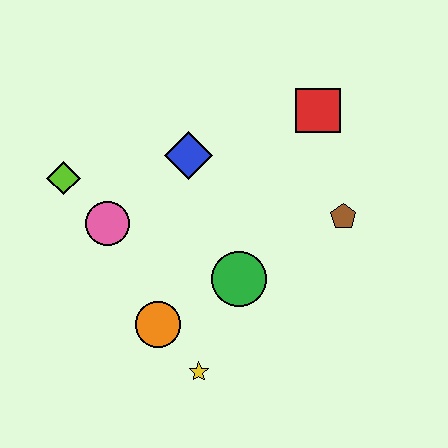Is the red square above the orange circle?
Yes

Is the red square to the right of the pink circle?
Yes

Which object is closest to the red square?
The brown pentagon is closest to the red square.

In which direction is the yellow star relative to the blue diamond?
The yellow star is below the blue diamond.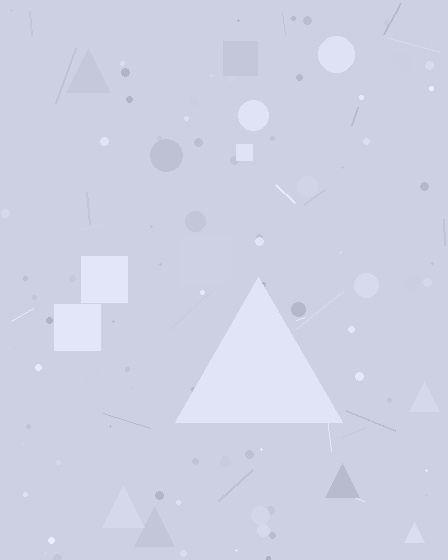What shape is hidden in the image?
A triangle is hidden in the image.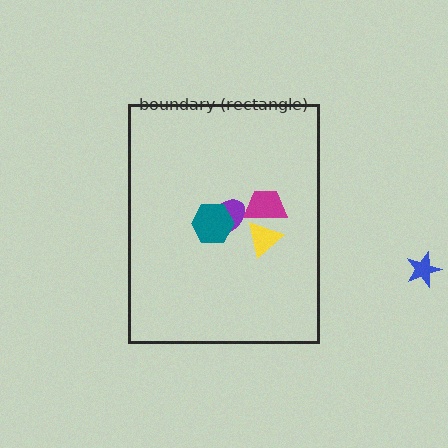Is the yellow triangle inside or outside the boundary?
Inside.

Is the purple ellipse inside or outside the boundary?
Inside.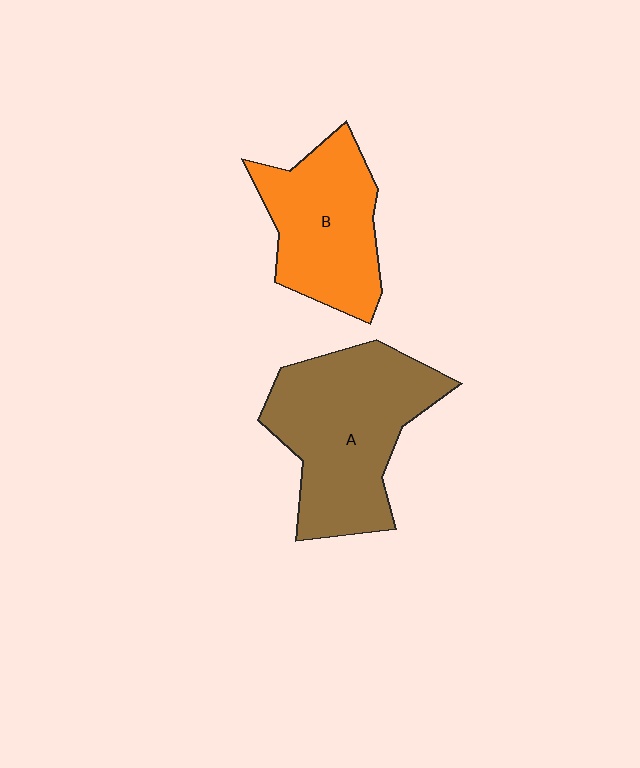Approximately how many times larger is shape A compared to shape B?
Approximately 1.4 times.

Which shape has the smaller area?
Shape B (orange).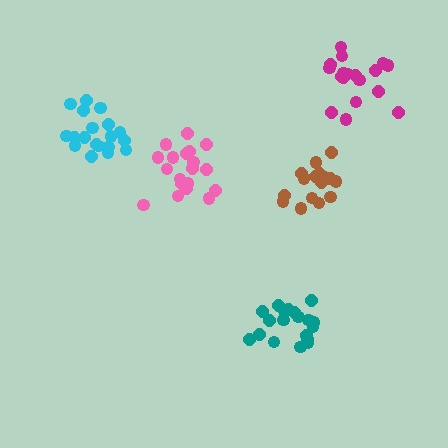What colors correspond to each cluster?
The clusters are colored: brown, pink, cyan, teal, magenta.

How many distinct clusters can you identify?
There are 5 distinct clusters.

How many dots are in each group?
Group 1: 16 dots, Group 2: 21 dots, Group 3: 20 dots, Group 4: 19 dots, Group 5: 18 dots (94 total).